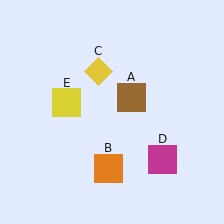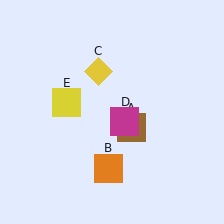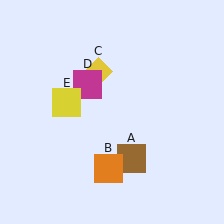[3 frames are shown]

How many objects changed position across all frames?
2 objects changed position: brown square (object A), magenta square (object D).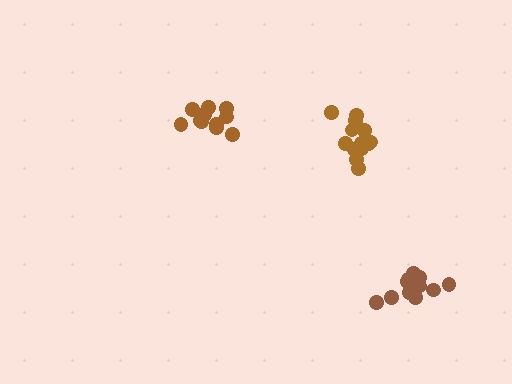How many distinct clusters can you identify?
There are 3 distinct clusters.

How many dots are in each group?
Group 1: 14 dots, Group 2: 11 dots, Group 3: 11 dots (36 total).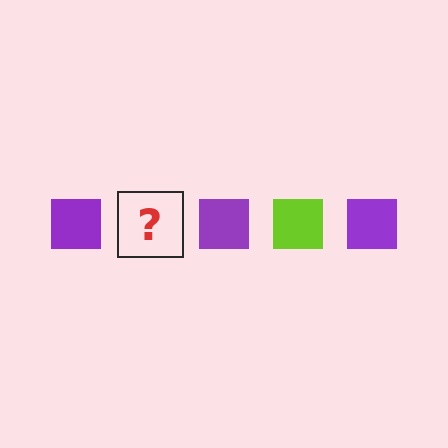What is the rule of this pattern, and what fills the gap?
The rule is that the pattern cycles through purple, lime squares. The gap should be filled with a lime square.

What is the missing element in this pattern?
The missing element is a lime square.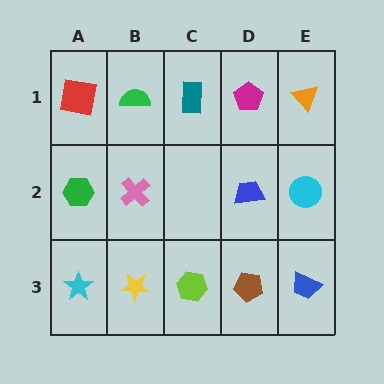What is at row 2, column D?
A blue trapezoid.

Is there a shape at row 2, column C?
No, that cell is empty.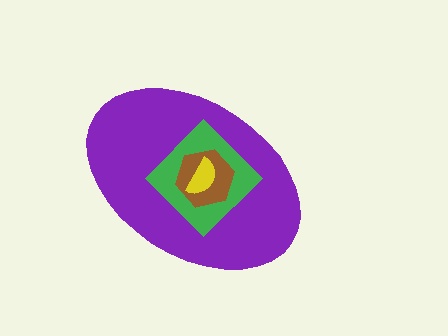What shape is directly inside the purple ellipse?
The green diamond.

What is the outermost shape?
The purple ellipse.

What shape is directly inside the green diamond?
The brown hexagon.